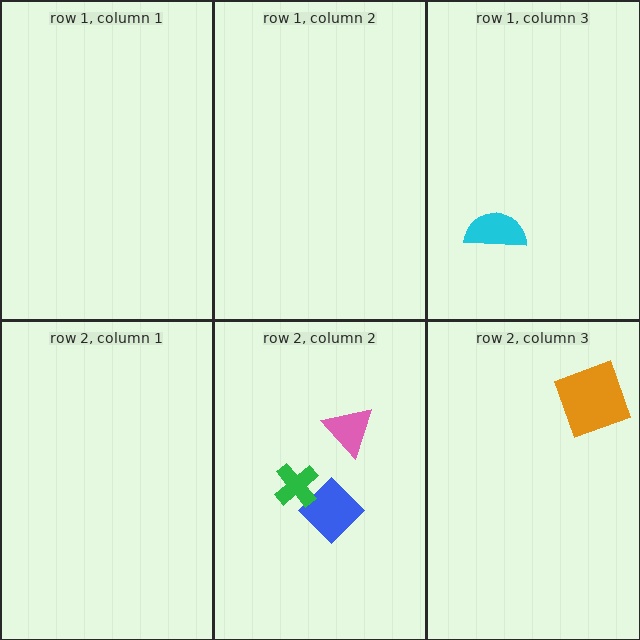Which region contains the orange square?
The row 2, column 3 region.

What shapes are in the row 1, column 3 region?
The cyan semicircle.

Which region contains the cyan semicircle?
The row 1, column 3 region.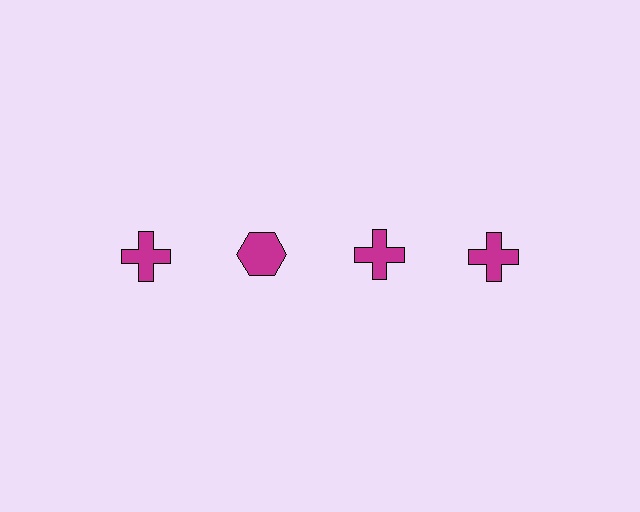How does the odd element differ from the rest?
It has a different shape: hexagon instead of cross.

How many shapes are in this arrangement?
There are 4 shapes arranged in a grid pattern.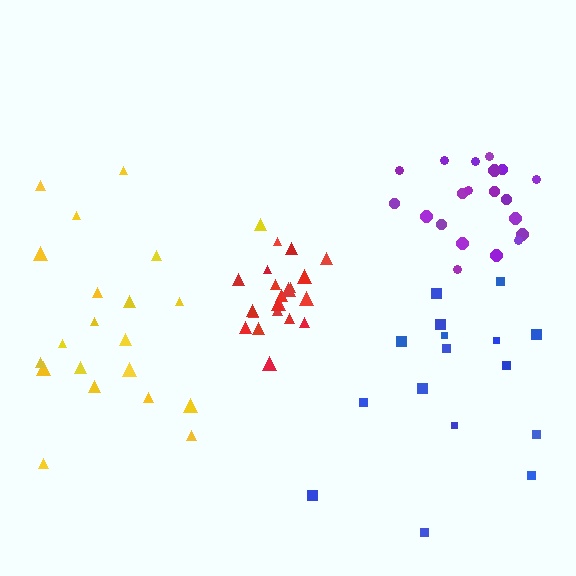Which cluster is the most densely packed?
Red.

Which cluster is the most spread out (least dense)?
Yellow.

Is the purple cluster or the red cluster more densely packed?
Red.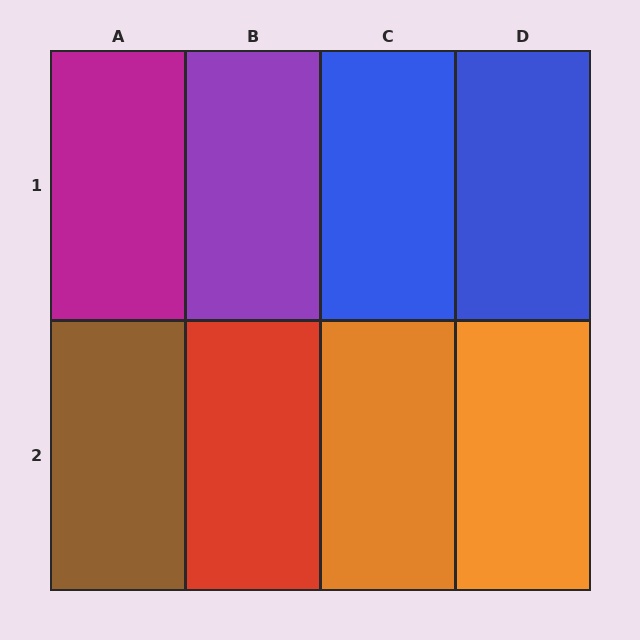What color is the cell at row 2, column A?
Brown.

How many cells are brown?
1 cell is brown.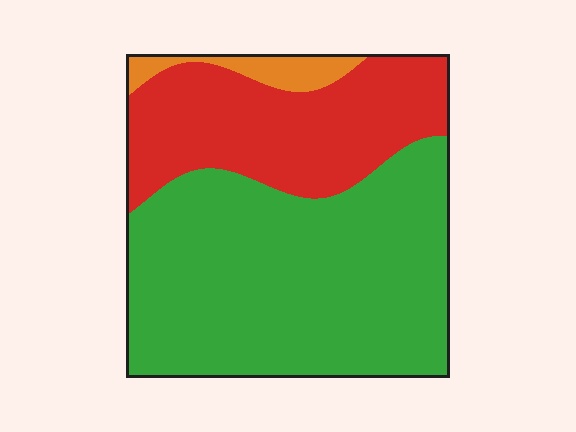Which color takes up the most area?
Green, at roughly 60%.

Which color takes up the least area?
Orange, at roughly 5%.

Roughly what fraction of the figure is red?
Red covers 33% of the figure.